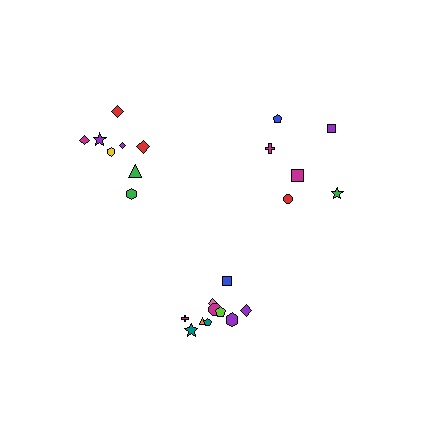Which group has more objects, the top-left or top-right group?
The top-left group.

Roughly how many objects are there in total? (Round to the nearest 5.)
Roughly 25 objects in total.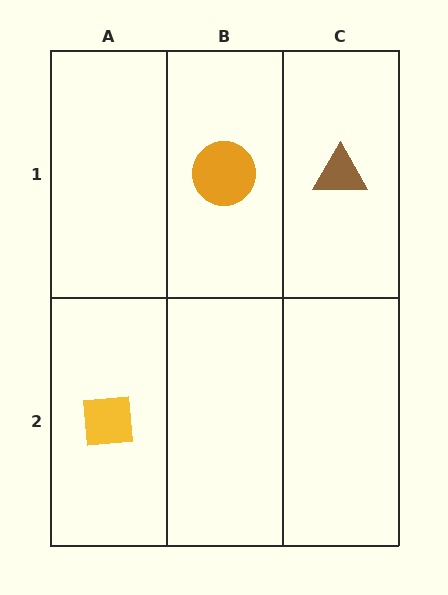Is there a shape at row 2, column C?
No, that cell is empty.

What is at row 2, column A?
A yellow square.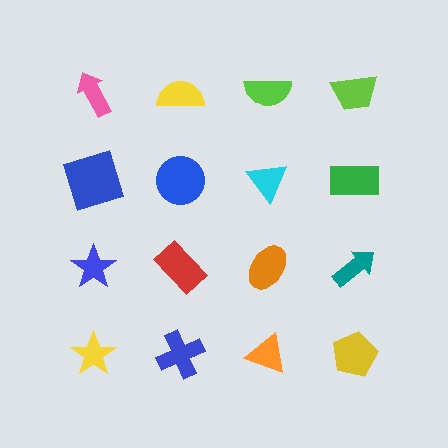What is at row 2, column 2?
A blue circle.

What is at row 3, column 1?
A blue star.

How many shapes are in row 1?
4 shapes.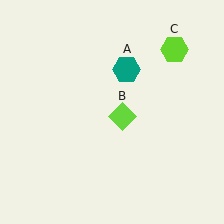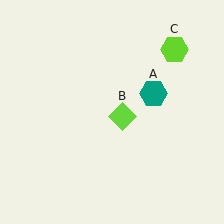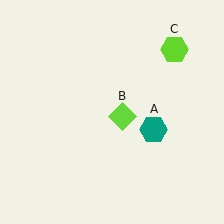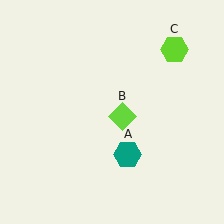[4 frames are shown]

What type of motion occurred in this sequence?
The teal hexagon (object A) rotated clockwise around the center of the scene.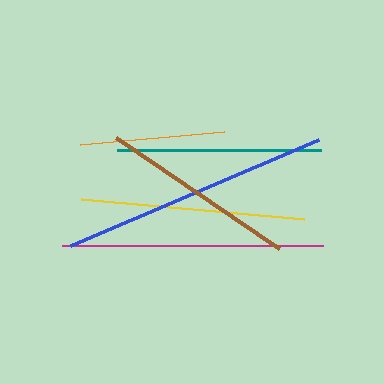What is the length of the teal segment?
The teal segment is approximately 204 pixels long.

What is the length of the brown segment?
The brown segment is approximately 197 pixels long.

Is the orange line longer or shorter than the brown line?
The brown line is longer than the orange line.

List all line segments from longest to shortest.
From longest to shortest: blue, magenta, yellow, teal, brown, orange.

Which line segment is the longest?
The blue line is the longest at approximately 270 pixels.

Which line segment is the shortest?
The orange line is the shortest at approximately 144 pixels.